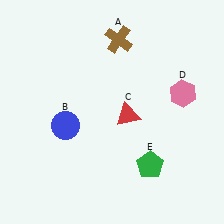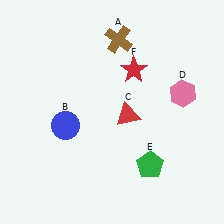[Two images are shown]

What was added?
A red star (F) was added in Image 2.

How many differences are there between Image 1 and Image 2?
There is 1 difference between the two images.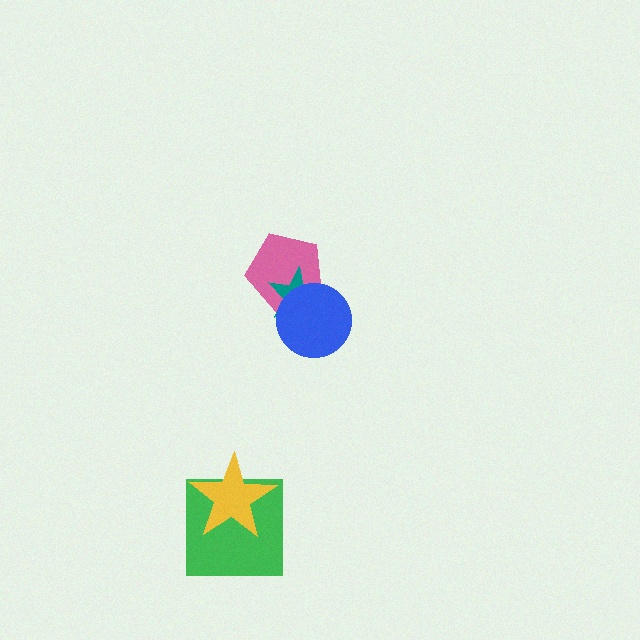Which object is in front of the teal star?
The blue circle is in front of the teal star.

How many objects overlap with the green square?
1 object overlaps with the green square.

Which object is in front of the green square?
The yellow star is in front of the green square.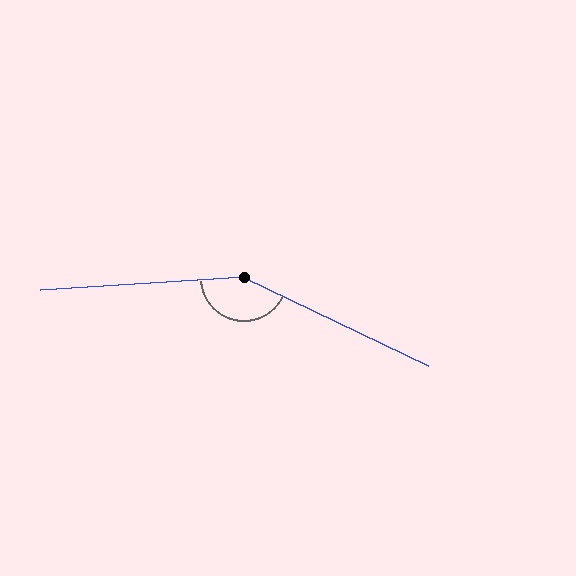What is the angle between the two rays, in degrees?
Approximately 151 degrees.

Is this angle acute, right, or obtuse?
It is obtuse.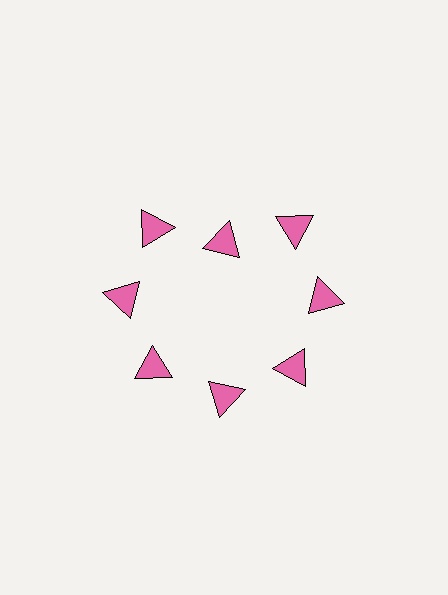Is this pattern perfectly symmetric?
No. The 8 pink triangles are arranged in a ring, but one element near the 12 o'clock position is pulled inward toward the center, breaking the 8-fold rotational symmetry.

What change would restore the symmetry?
The symmetry would be restored by moving it outward, back onto the ring so that all 8 triangles sit at equal angles and equal distance from the center.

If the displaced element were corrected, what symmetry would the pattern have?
It would have 8-fold rotational symmetry — the pattern would map onto itself every 45 degrees.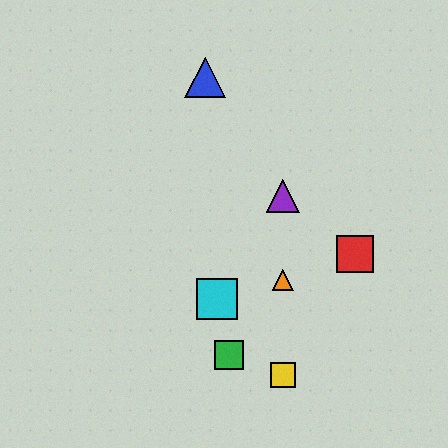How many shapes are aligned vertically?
3 shapes (the yellow square, the purple triangle, the orange triangle) are aligned vertically.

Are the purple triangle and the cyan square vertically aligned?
No, the purple triangle is at x≈283 and the cyan square is at x≈217.